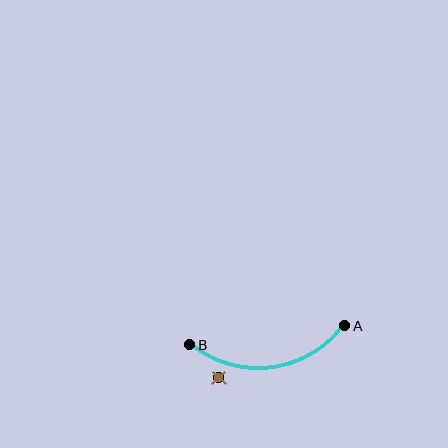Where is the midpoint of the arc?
The arc midpoint is the point on the curve farthest from the straight line joining A and B. It sits below that line.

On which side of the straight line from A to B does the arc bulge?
The arc bulges below the straight line connecting A and B.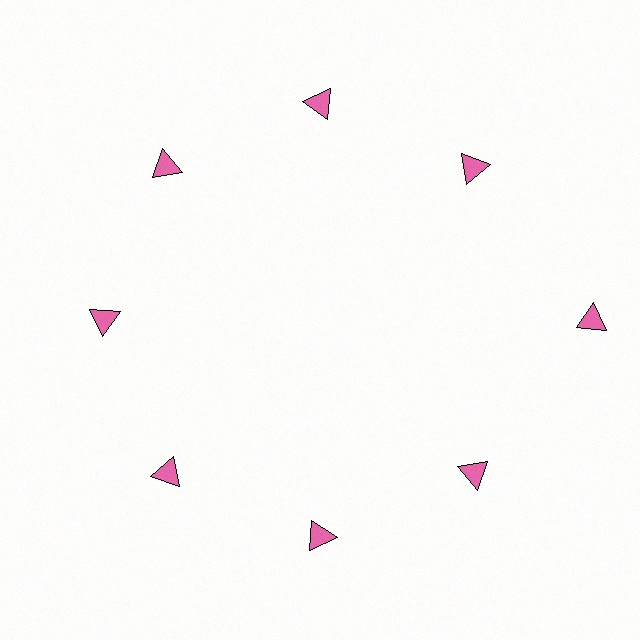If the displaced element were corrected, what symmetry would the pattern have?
It would have 8-fold rotational symmetry — the pattern would map onto itself every 45 degrees.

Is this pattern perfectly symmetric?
No. The 8 pink triangles are arranged in a ring, but one element near the 3 o'clock position is pushed outward from the center, breaking the 8-fold rotational symmetry.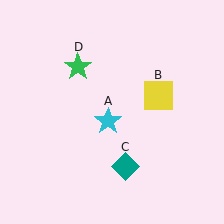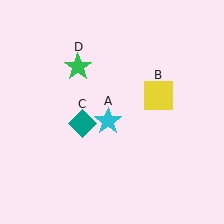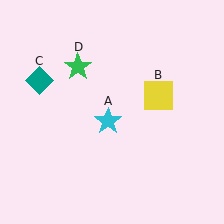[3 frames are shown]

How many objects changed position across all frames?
1 object changed position: teal diamond (object C).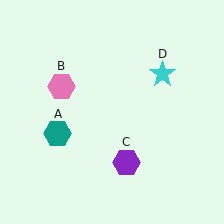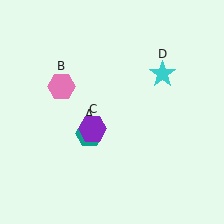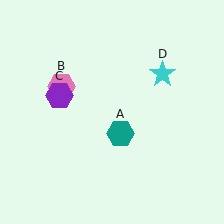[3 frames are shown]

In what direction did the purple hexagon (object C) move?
The purple hexagon (object C) moved up and to the left.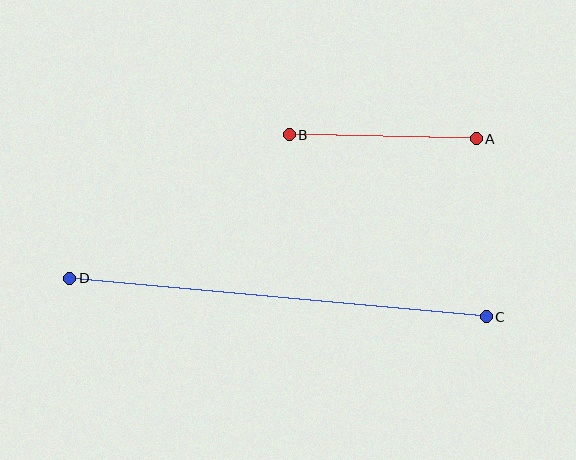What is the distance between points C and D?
The distance is approximately 418 pixels.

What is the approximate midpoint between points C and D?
The midpoint is at approximately (278, 297) pixels.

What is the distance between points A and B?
The distance is approximately 187 pixels.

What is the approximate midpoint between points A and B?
The midpoint is at approximately (383, 137) pixels.